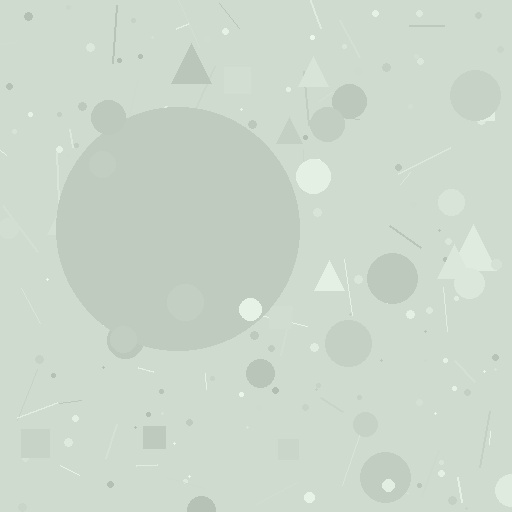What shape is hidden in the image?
A circle is hidden in the image.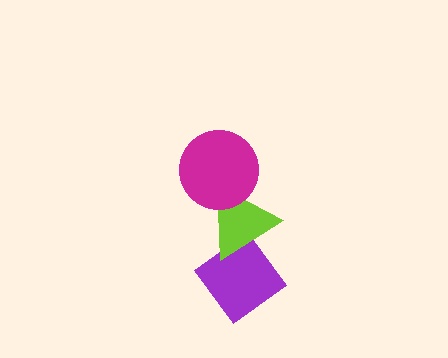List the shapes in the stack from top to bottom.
From top to bottom: the magenta circle, the lime triangle, the purple diamond.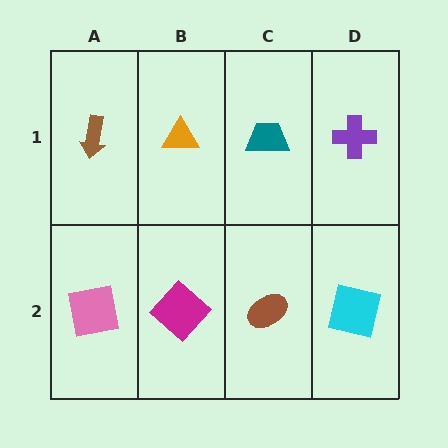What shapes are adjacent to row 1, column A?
A pink square (row 2, column A), an orange triangle (row 1, column B).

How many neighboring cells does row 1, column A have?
2.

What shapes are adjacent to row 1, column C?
A brown ellipse (row 2, column C), an orange triangle (row 1, column B), a purple cross (row 1, column D).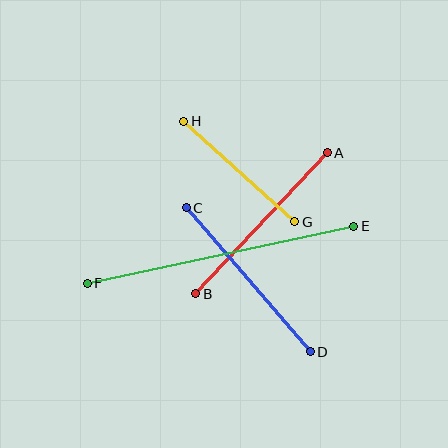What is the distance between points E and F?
The distance is approximately 272 pixels.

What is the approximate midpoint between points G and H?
The midpoint is at approximately (239, 171) pixels.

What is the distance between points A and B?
The distance is approximately 193 pixels.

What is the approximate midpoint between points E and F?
The midpoint is at approximately (221, 255) pixels.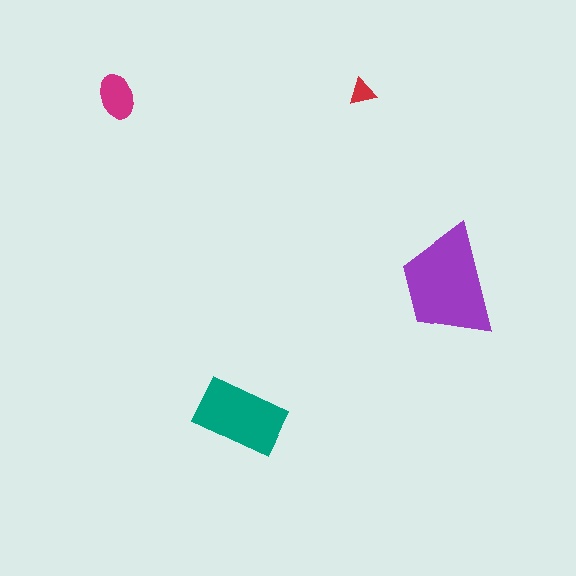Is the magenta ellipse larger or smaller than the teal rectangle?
Smaller.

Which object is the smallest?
The red triangle.